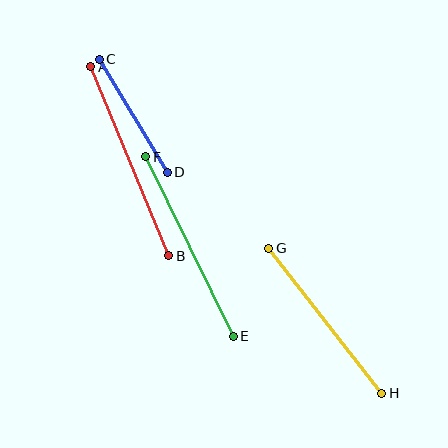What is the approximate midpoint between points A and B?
The midpoint is at approximately (130, 161) pixels.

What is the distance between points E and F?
The distance is approximately 199 pixels.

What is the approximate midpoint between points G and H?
The midpoint is at approximately (325, 321) pixels.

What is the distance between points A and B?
The distance is approximately 205 pixels.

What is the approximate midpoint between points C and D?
The midpoint is at approximately (133, 116) pixels.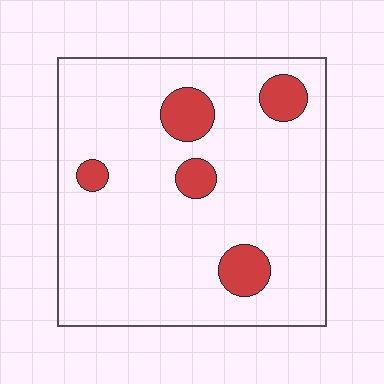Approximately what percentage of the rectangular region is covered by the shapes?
Approximately 10%.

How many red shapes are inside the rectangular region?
5.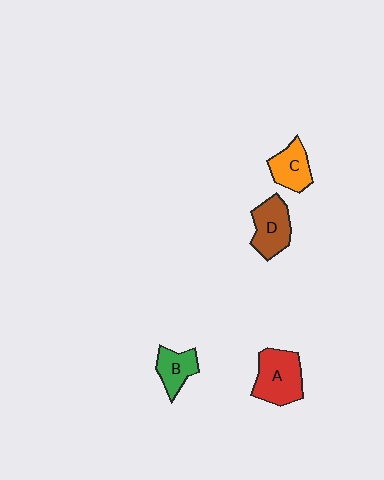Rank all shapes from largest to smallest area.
From largest to smallest: A (red), D (brown), C (orange), B (green).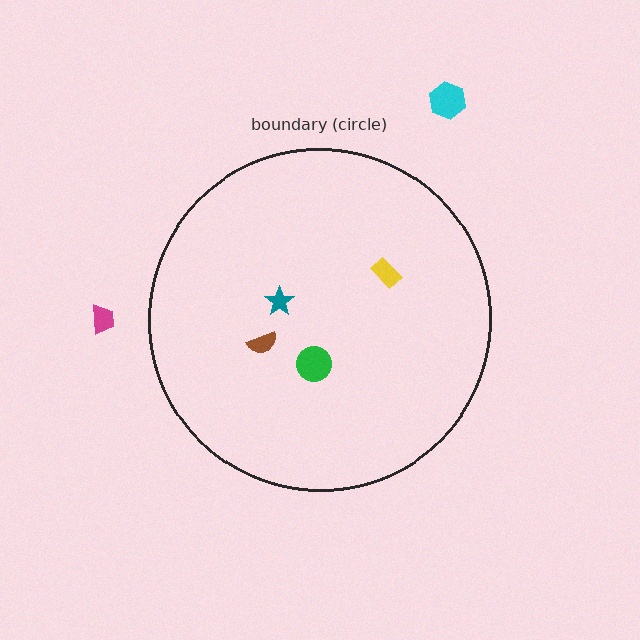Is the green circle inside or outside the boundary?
Inside.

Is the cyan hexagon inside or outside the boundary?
Outside.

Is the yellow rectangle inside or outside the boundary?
Inside.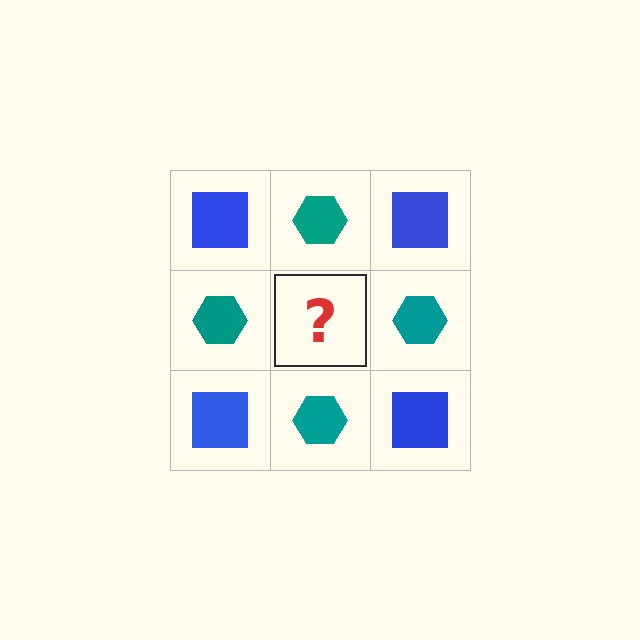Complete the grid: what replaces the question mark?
The question mark should be replaced with a blue square.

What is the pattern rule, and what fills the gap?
The rule is that it alternates blue square and teal hexagon in a checkerboard pattern. The gap should be filled with a blue square.